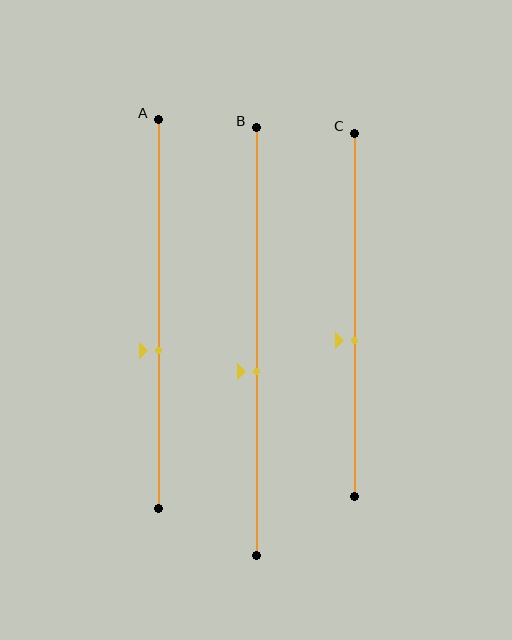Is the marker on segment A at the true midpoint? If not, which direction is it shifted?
No, the marker on segment A is shifted downward by about 9% of the segment length.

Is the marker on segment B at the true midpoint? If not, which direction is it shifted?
No, the marker on segment B is shifted downward by about 7% of the segment length.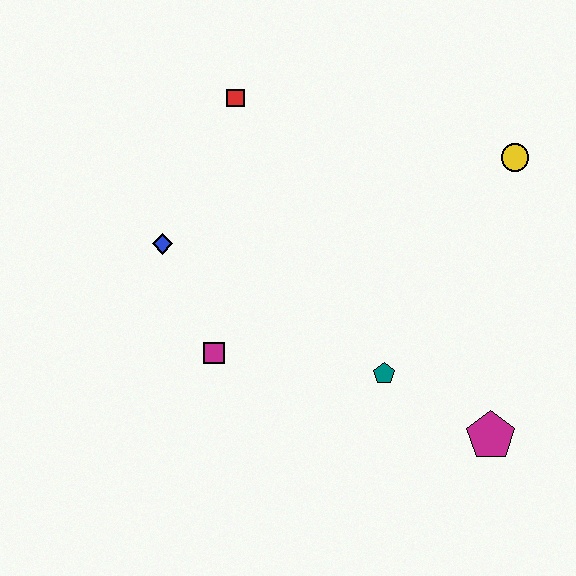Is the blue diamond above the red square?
No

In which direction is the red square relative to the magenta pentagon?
The red square is above the magenta pentagon.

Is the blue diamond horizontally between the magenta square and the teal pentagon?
No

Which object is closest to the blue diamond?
The magenta square is closest to the blue diamond.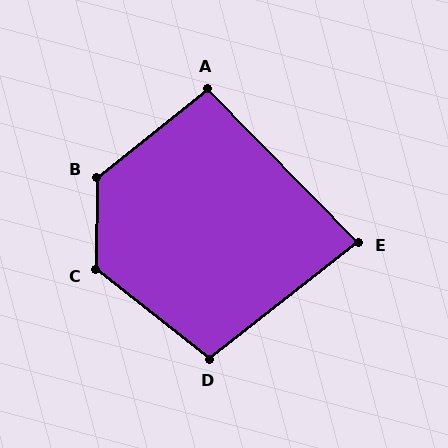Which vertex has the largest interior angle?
B, at approximately 129 degrees.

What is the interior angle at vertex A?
Approximately 96 degrees (obtuse).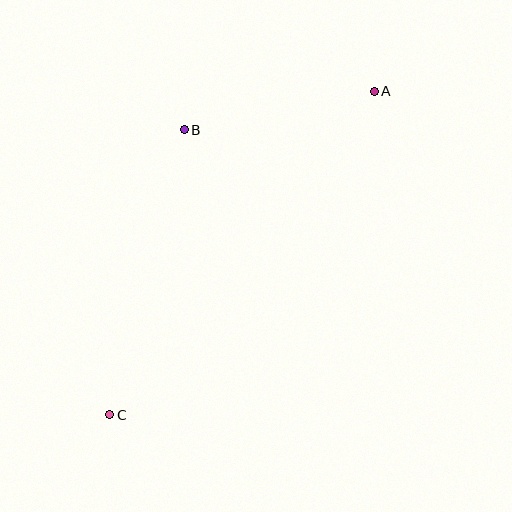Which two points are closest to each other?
Points A and B are closest to each other.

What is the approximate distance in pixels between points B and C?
The distance between B and C is approximately 294 pixels.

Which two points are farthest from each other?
Points A and C are farthest from each other.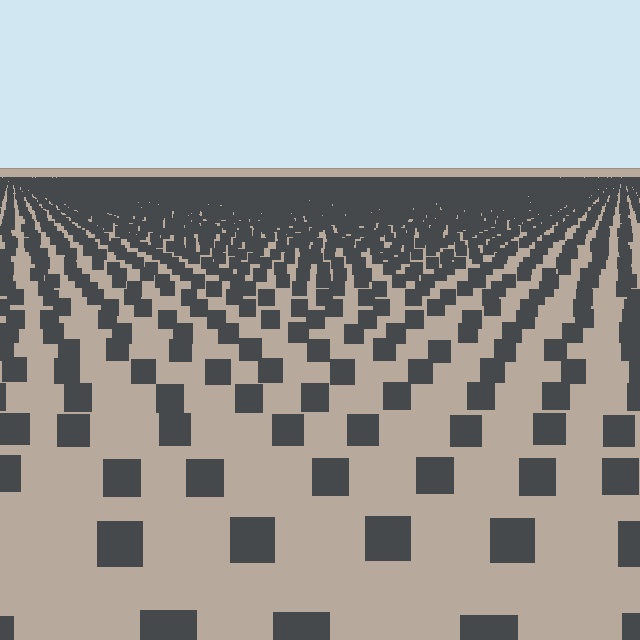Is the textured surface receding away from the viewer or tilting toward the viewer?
The surface is receding away from the viewer. Texture elements get smaller and denser toward the top.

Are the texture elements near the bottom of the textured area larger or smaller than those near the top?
Larger. Near the bottom, elements are closer to the viewer and appear at a bigger on-screen size.